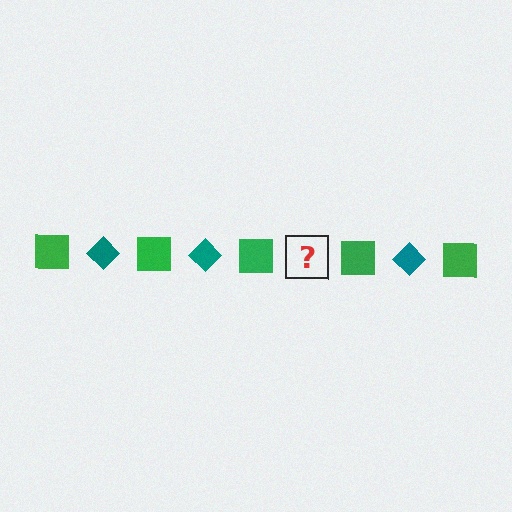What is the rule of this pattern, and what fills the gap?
The rule is that the pattern alternates between green square and teal diamond. The gap should be filled with a teal diamond.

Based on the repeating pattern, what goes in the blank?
The blank should be a teal diamond.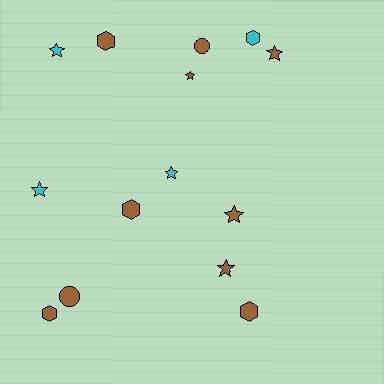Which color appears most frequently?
Brown, with 10 objects.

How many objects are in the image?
There are 14 objects.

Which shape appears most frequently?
Star, with 7 objects.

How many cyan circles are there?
There are no cyan circles.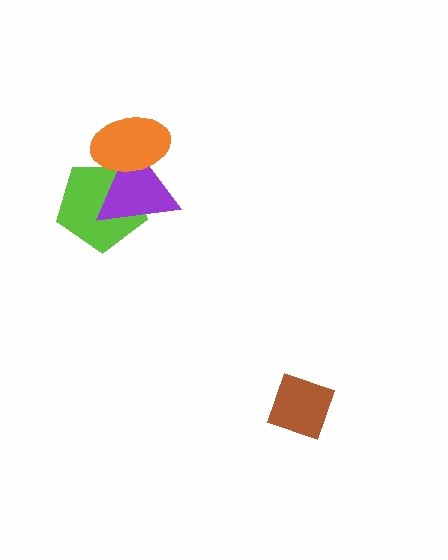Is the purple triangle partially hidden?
Yes, it is partially covered by another shape.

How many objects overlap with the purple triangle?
2 objects overlap with the purple triangle.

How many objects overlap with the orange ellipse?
2 objects overlap with the orange ellipse.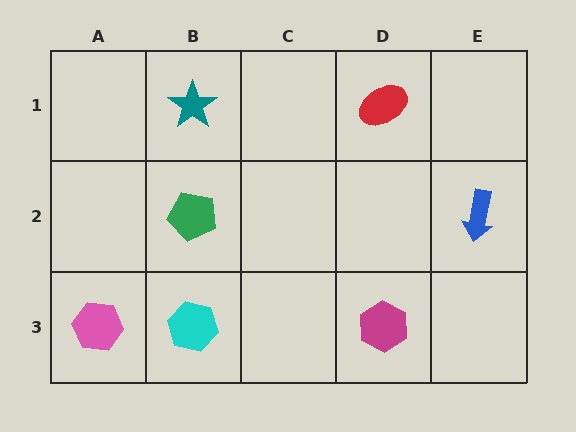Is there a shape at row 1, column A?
No, that cell is empty.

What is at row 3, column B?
A cyan hexagon.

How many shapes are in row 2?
2 shapes.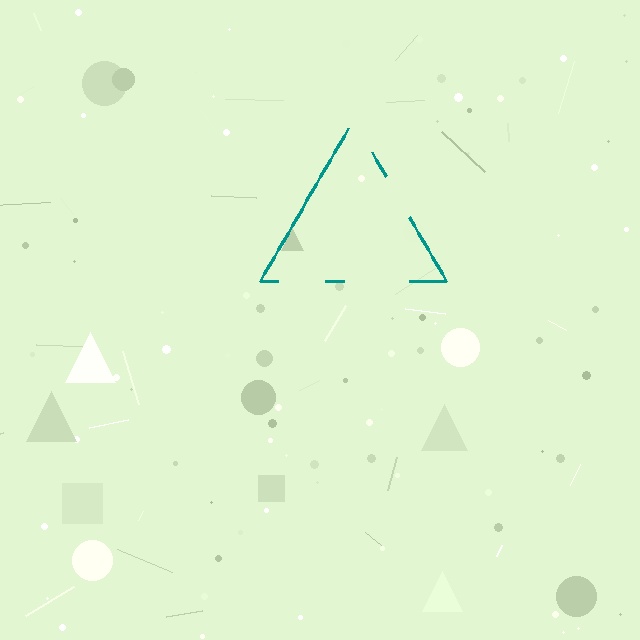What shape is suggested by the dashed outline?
The dashed outline suggests a triangle.